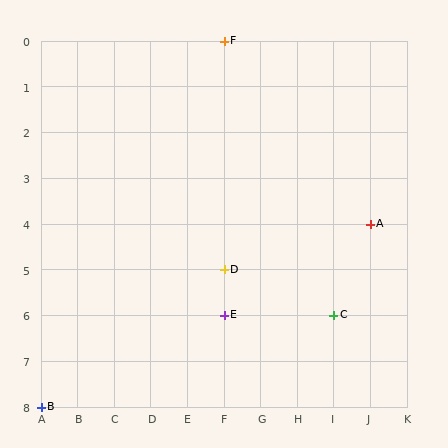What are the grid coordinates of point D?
Point D is at grid coordinates (F, 5).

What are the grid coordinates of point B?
Point B is at grid coordinates (A, 8).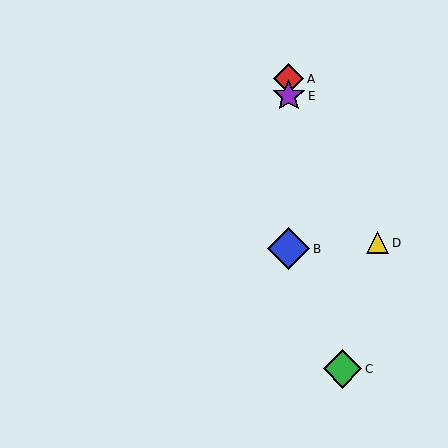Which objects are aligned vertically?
Objects A, B, E are aligned vertically.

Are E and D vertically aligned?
No, E is at x≈289 and D is at x≈378.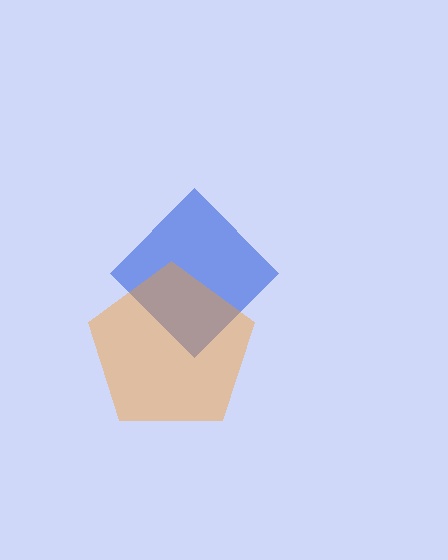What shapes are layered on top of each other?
The layered shapes are: a blue diamond, an orange pentagon.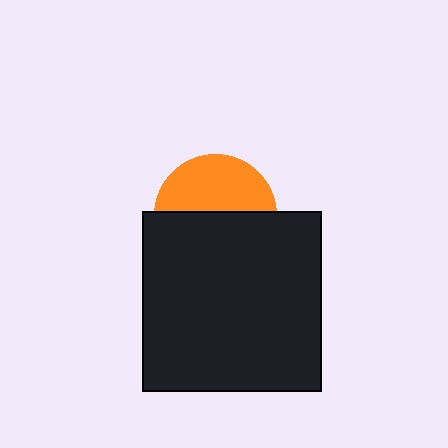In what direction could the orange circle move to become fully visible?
The orange circle could move up. That would shift it out from behind the black square entirely.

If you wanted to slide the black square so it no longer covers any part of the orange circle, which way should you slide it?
Slide it down — that is the most direct way to separate the two shapes.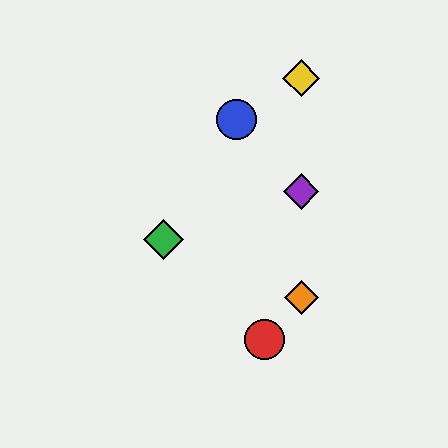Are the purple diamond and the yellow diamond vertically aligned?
Yes, both are at x≈301.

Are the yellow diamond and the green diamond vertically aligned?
No, the yellow diamond is at x≈301 and the green diamond is at x≈164.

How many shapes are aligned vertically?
3 shapes (the yellow diamond, the purple diamond, the orange diamond) are aligned vertically.